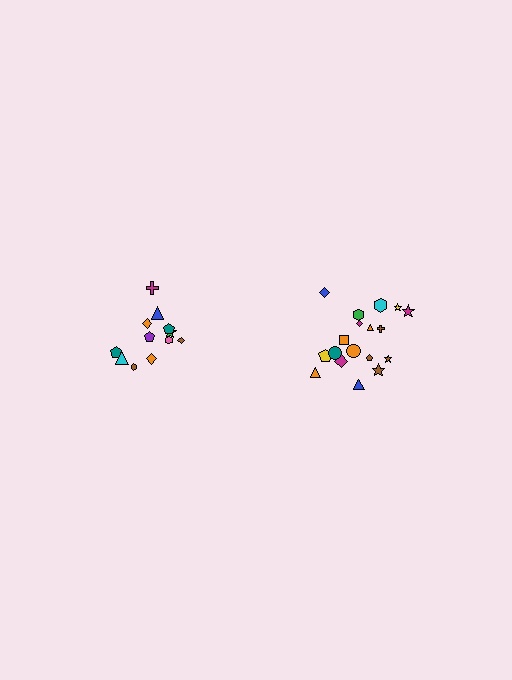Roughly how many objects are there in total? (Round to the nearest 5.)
Roughly 30 objects in total.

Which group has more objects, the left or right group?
The right group.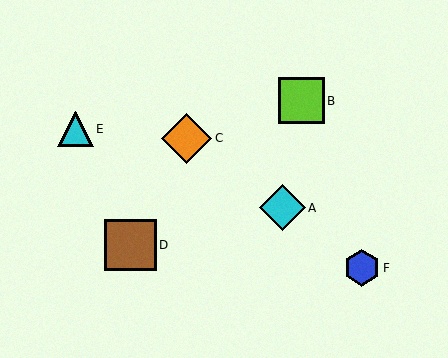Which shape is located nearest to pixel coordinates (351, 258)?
The blue hexagon (labeled F) at (362, 268) is nearest to that location.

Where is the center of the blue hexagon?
The center of the blue hexagon is at (362, 268).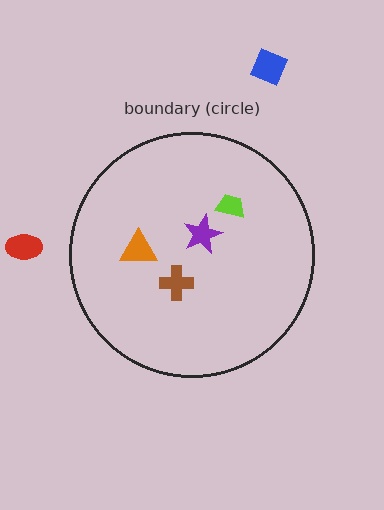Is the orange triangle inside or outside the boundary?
Inside.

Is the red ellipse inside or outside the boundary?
Outside.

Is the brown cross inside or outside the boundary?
Inside.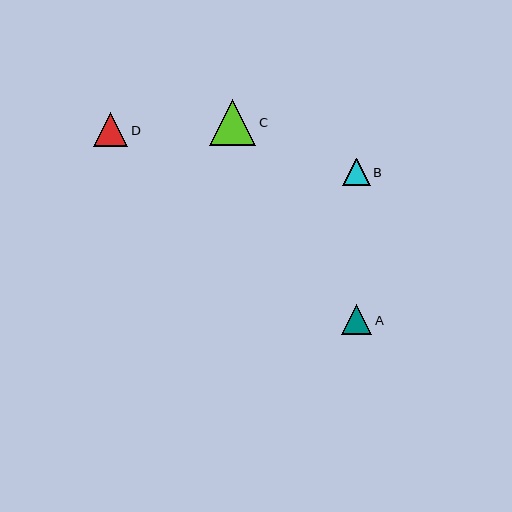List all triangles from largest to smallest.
From largest to smallest: C, D, A, B.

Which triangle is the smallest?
Triangle B is the smallest with a size of approximately 27 pixels.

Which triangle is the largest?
Triangle C is the largest with a size of approximately 46 pixels.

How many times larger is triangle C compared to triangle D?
Triangle C is approximately 1.3 times the size of triangle D.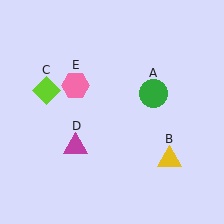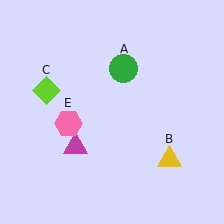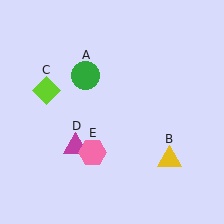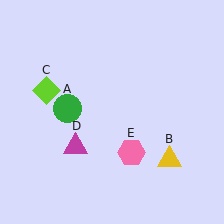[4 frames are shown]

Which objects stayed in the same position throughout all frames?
Yellow triangle (object B) and lime diamond (object C) and magenta triangle (object D) remained stationary.